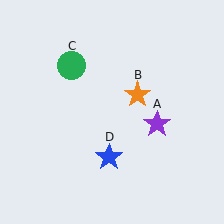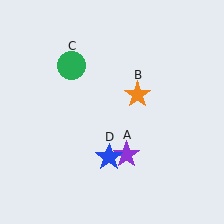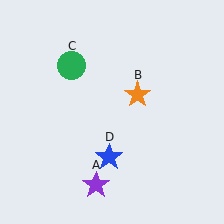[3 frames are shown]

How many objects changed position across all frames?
1 object changed position: purple star (object A).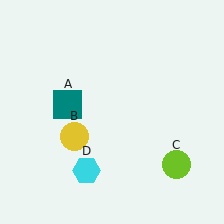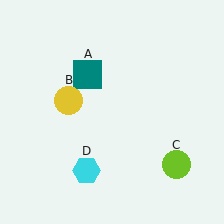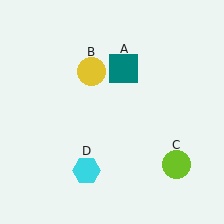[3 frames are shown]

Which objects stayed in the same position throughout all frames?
Lime circle (object C) and cyan hexagon (object D) remained stationary.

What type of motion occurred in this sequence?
The teal square (object A), yellow circle (object B) rotated clockwise around the center of the scene.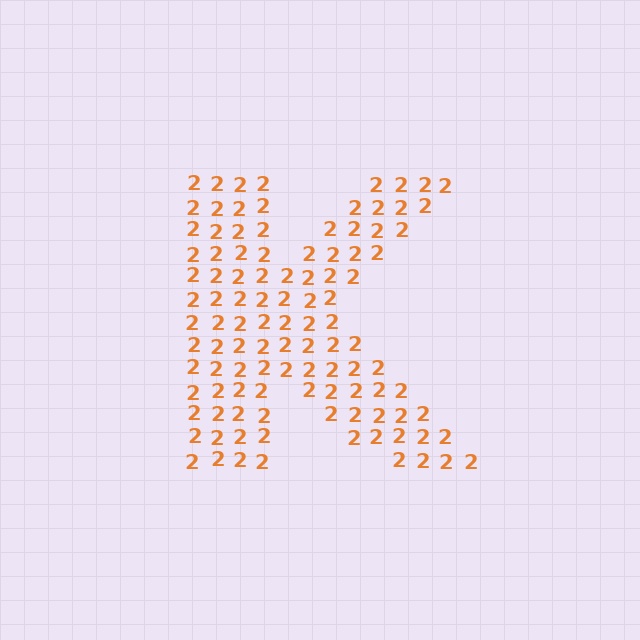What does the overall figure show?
The overall figure shows the letter K.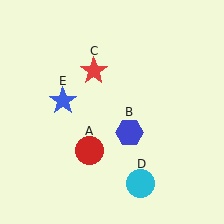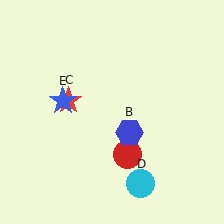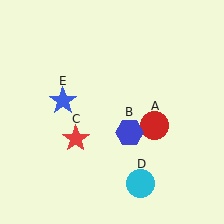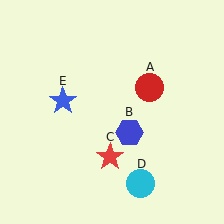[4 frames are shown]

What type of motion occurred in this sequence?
The red circle (object A), red star (object C) rotated counterclockwise around the center of the scene.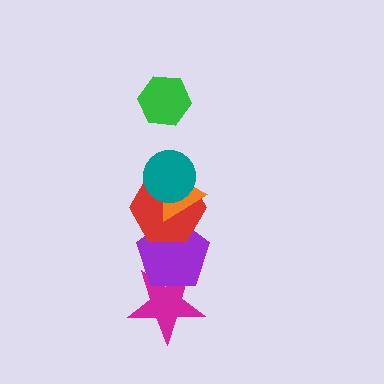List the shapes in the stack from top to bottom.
From top to bottom: the green hexagon, the teal circle, the orange triangle, the red hexagon, the purple pentagon, the magenta star.